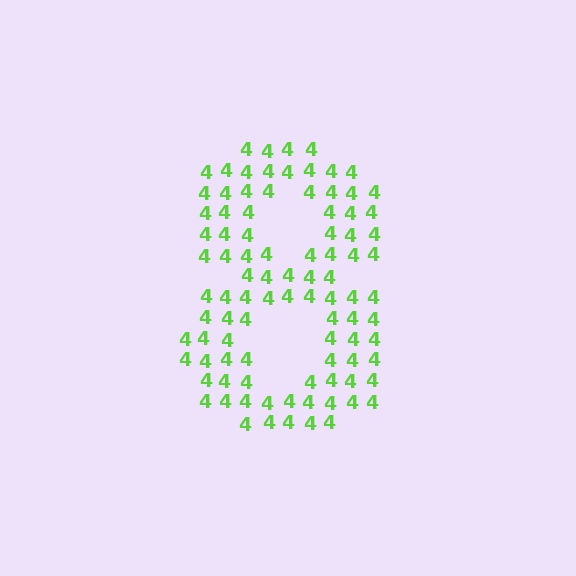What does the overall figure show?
The overall figure shows the digit 8.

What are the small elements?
The small elements are digit 4's.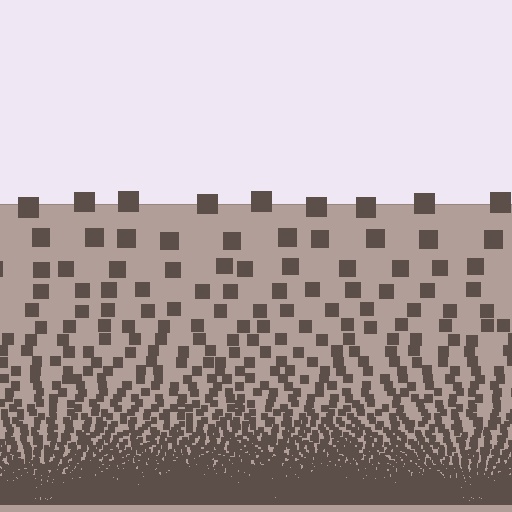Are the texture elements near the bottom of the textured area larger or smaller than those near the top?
Smaller. The gradient is inverted — elements near the bottom are smaller and denser.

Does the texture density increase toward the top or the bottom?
Density increases toward the bottom.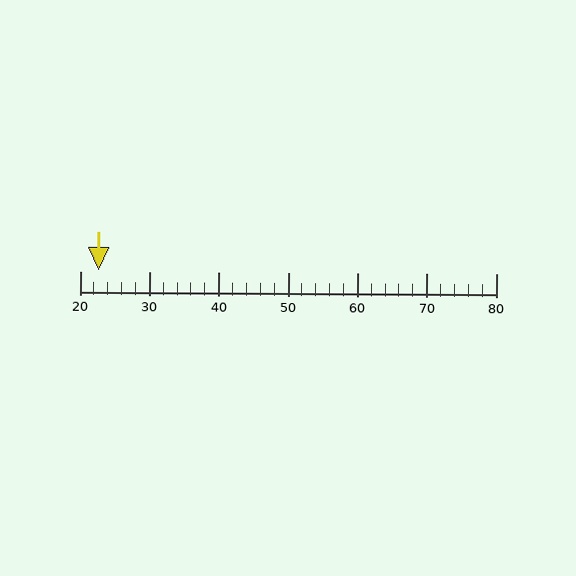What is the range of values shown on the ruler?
The ruler shows values from 20 to 80.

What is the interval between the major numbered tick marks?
The major tick marks are spaced 10 units apart.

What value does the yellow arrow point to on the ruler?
The yellow arrow points to approximately 23.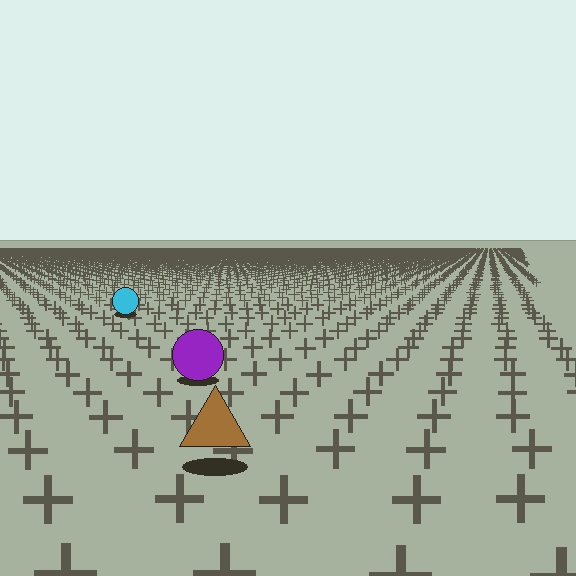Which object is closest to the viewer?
The brown triangle is closest. The texture marks near it are larger and more spread out.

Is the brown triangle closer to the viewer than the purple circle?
Yes. The brown triangle is closer — you can tell from the texture gradient: the ground texture is coarser near it.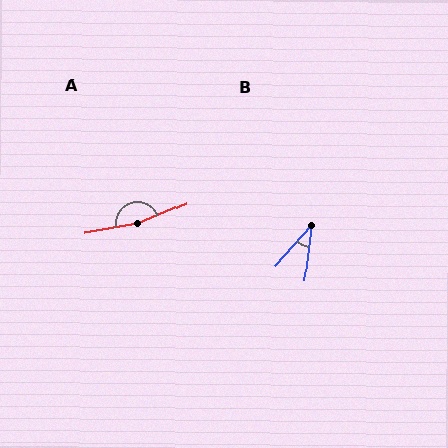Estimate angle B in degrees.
Approximately 34 degrees.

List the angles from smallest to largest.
B (34°), A (169°).